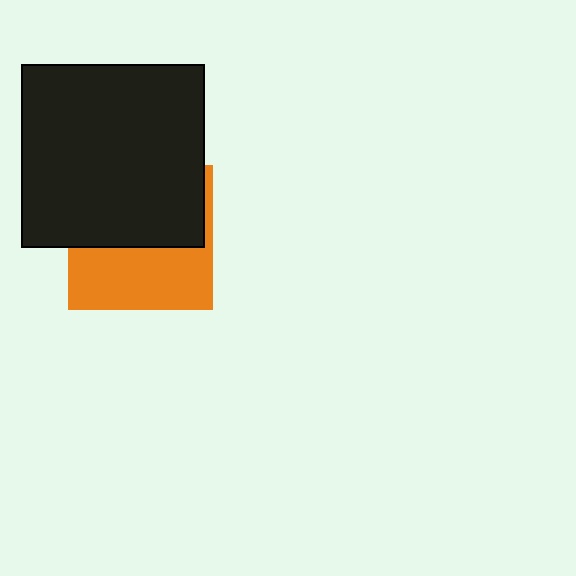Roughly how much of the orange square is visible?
About half of it is visible (roughly 46%).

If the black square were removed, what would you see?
You would see the complete orange square.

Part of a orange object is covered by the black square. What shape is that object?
It is a square.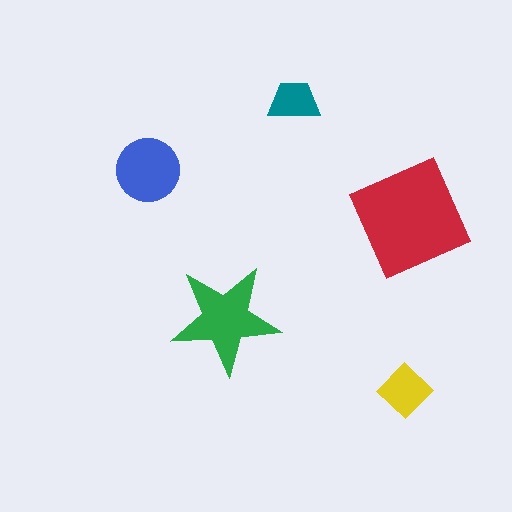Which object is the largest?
The red square.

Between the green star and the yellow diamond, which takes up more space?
The green star.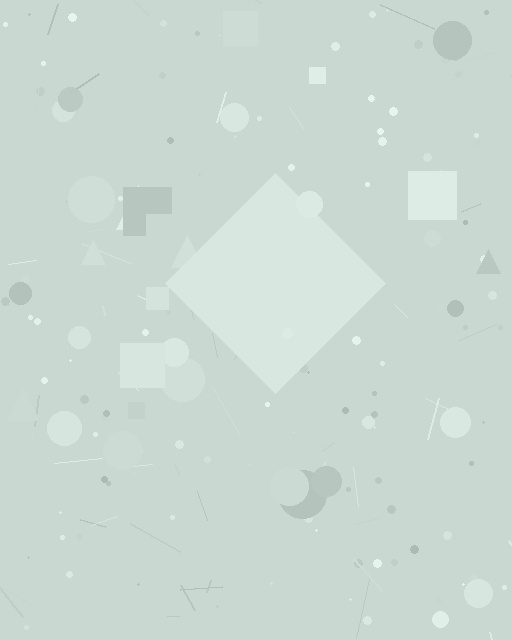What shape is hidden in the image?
A diamond is hidden in the image.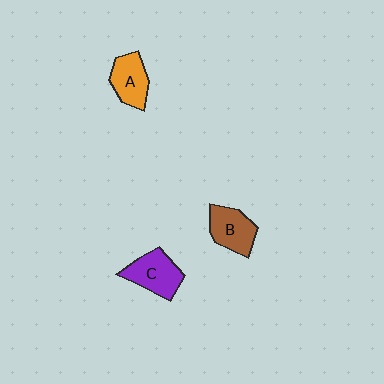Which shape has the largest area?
Shape C (purple).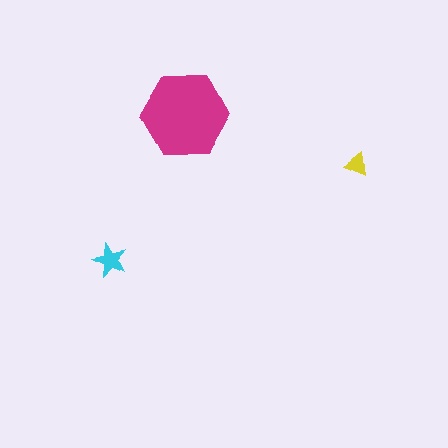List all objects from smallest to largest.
The yellow triangle, the cyan star, the magenta hexagon.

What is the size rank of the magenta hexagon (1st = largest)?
1st.